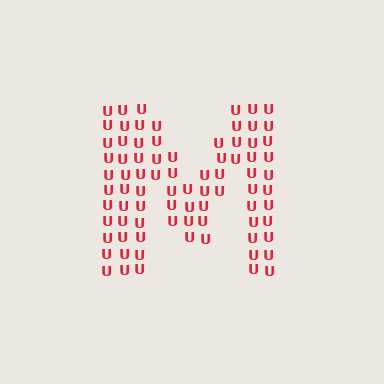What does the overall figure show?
The overall figure shows the letter M.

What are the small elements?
The small elements are letter U's.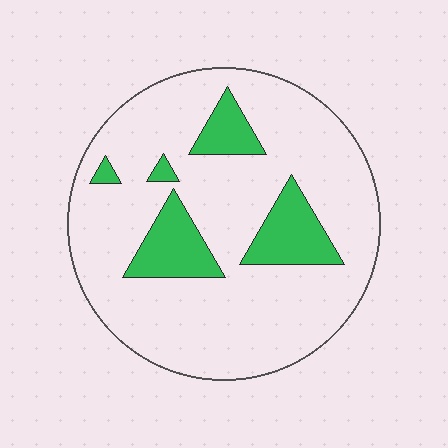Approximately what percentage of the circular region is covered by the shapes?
Approximately 15%.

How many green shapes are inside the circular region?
5.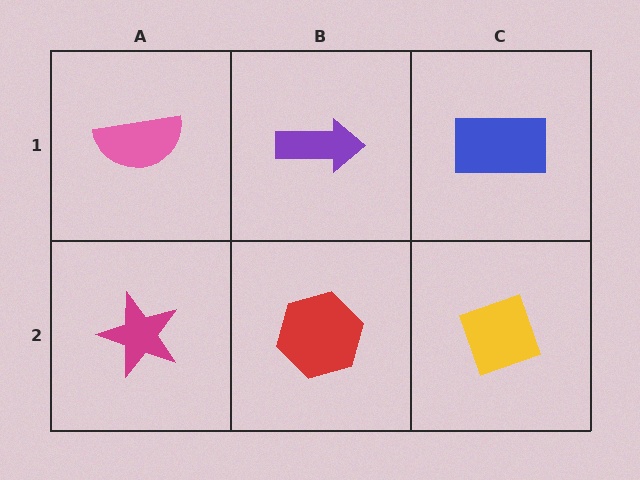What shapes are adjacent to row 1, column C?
A yellow diamond (row 2, column C), a purple arrow (row 1, column B).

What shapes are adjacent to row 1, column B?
A red hexagon (row 2, column B), a pink semicircle (row 1, column A), a blue rectangle (row 1, column C).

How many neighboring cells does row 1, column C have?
2.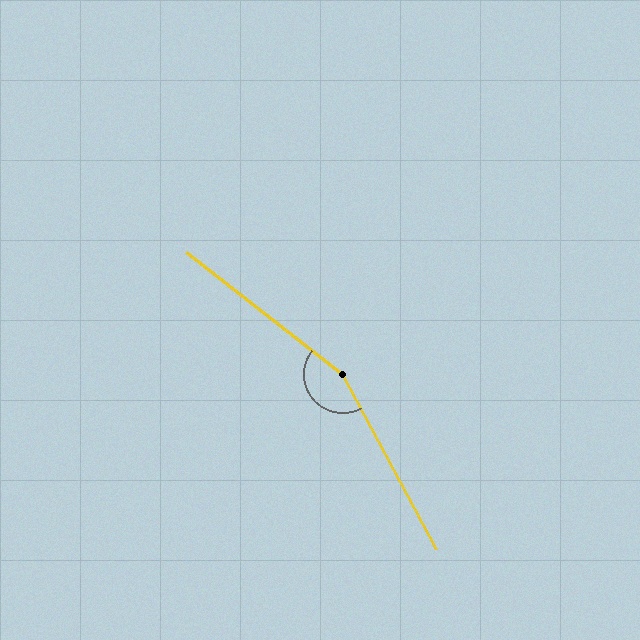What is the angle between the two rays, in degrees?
Approximately 156 degrees.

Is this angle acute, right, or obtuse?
It is obtuse.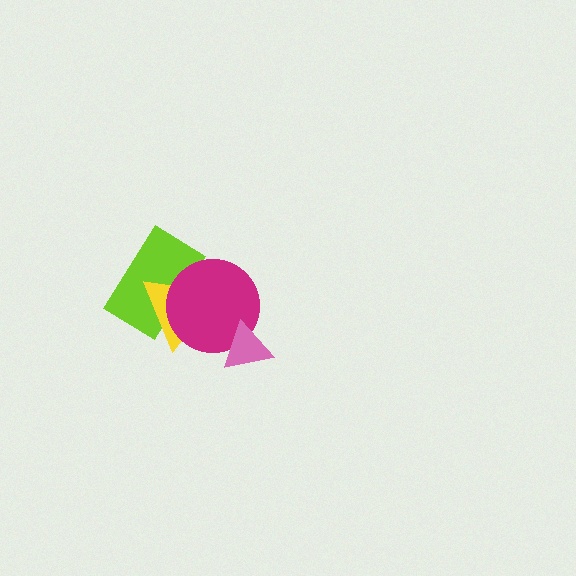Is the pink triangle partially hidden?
No, no other shape covers it.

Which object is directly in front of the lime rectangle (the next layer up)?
The yellow triangle is directly in front of the lime rectangle.